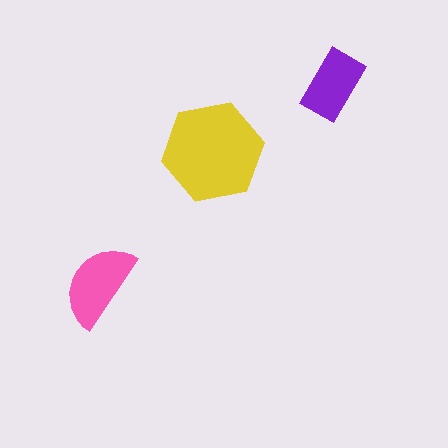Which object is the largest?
The yellow hexagon.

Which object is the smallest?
The purple rectangle.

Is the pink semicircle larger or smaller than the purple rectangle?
Larger.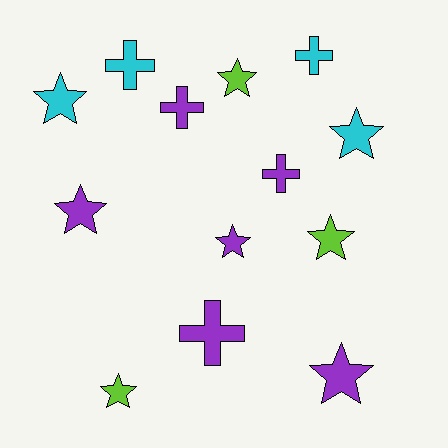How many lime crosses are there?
There are no lime crosses.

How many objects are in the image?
There are 13 objects.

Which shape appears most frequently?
Star, with 8 objects.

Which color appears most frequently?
Purple, with 6 objects.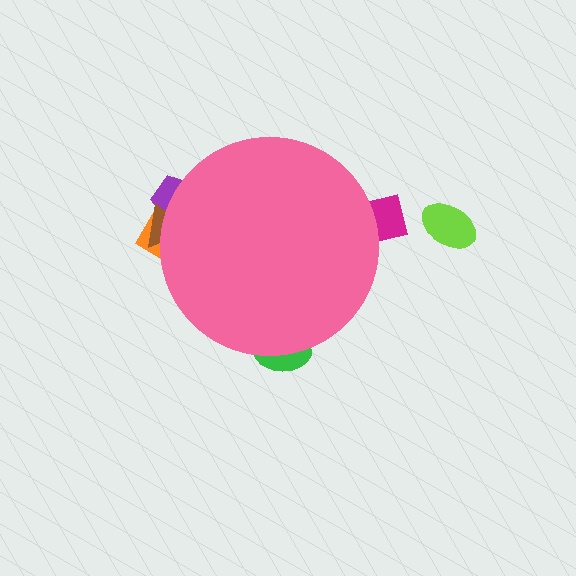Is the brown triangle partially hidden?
Yes, the brown triangle is partially hidden behind the pink circle.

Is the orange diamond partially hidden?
Yes, the orange diamond is partially hidden behind the pink circle.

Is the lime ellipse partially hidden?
No, the lime ellipse is fully visible.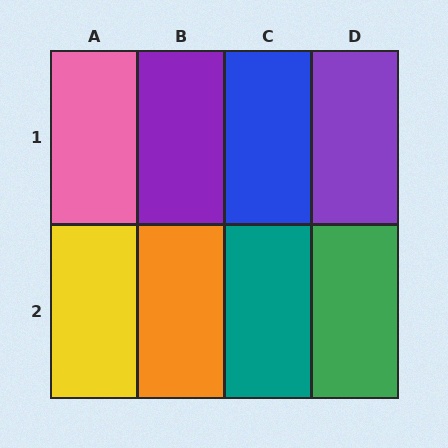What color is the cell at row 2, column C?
Teal.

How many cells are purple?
2 cells are purple.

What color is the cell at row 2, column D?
Green.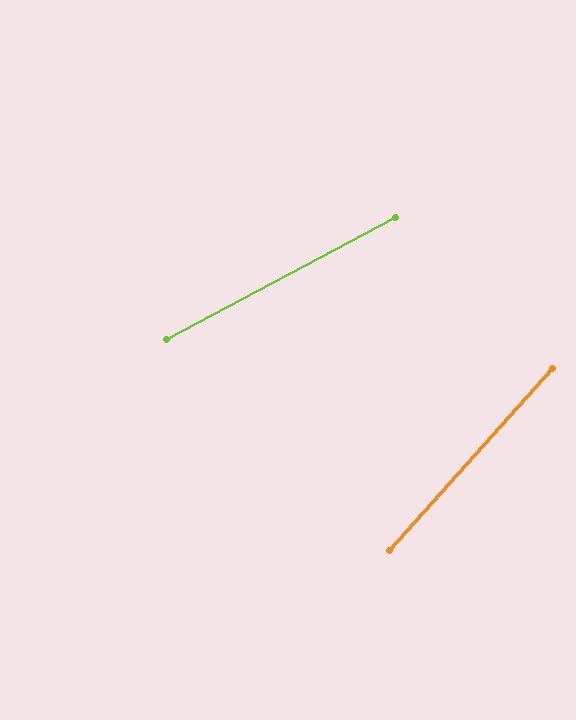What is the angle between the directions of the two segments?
Approximately 20 degrees.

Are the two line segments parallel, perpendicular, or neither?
Neither parallel nor perpendicular — they differ by about 20°.